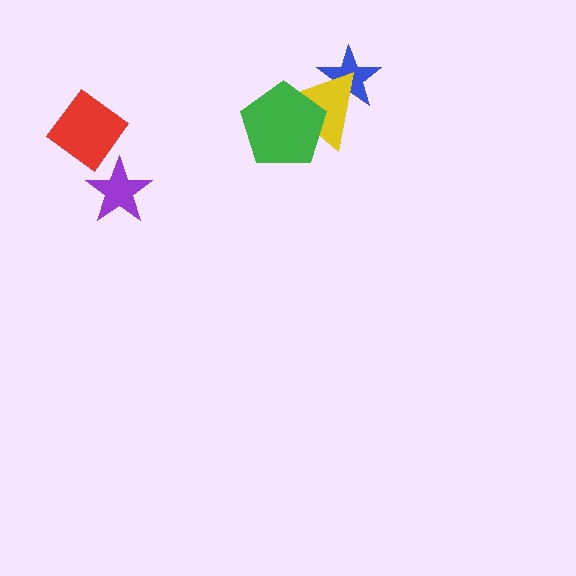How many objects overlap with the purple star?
1 object overlaps with the purple star.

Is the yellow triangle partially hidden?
Yes, it is partially covered by another shape.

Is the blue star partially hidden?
Yes, it is partially covered by another shape.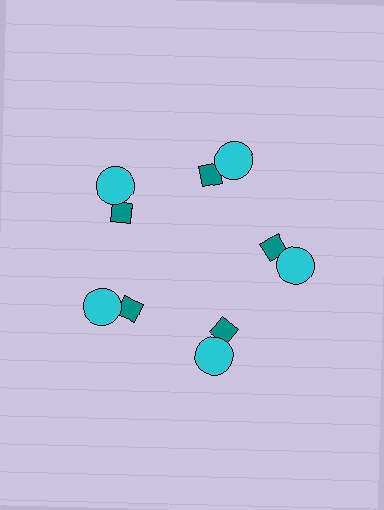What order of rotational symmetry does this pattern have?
This pattern has 5-fold rotational symmetry.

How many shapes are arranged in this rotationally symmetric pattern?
There are 10 shapes, arranged in 5 groups of 2.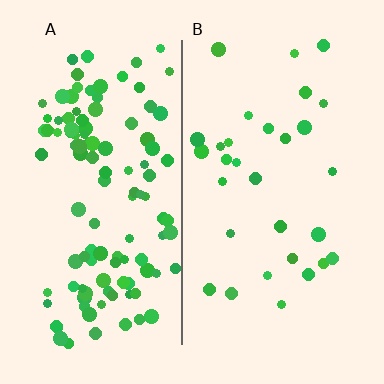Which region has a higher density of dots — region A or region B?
A (the left).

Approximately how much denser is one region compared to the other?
Approximately 3.8× — region A over region B.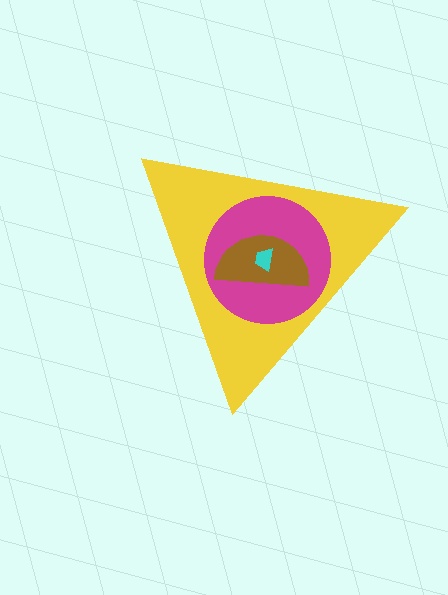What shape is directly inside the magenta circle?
The brown semicircle.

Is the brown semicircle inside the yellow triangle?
Yes.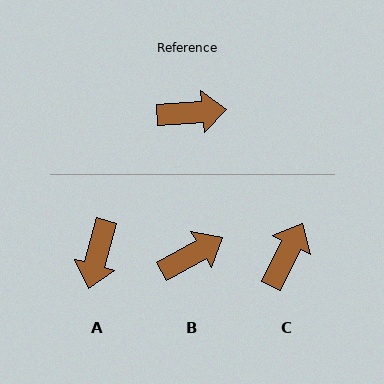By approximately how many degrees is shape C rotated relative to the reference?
Approximately 59 degrees counter-clockwise.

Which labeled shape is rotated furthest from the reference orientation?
A, about 110 degrees away.